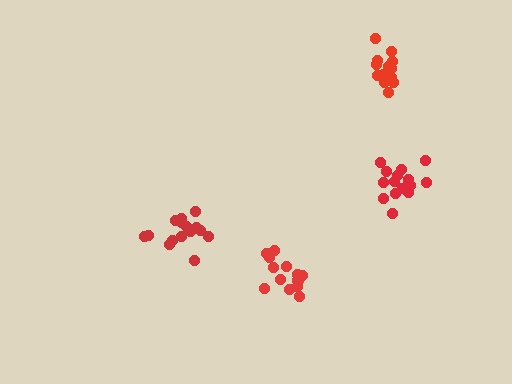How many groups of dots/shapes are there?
There are 4 groups.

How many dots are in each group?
Group 1: 16 dots, Group 2: 14 dots, Group 3: 15 dots, Group 4: 14 dots (59 total).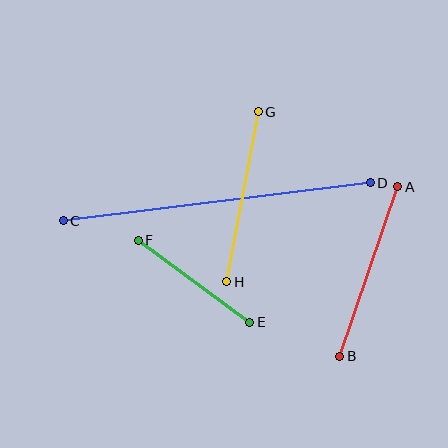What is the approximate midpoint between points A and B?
The midpoint is at approximately (369, 271) pixels.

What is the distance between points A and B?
The distance is approximately 179 pixels.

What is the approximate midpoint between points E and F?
The midpoint is at approximately (194, 281) pixels.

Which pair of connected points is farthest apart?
Points C and D are farthest apart.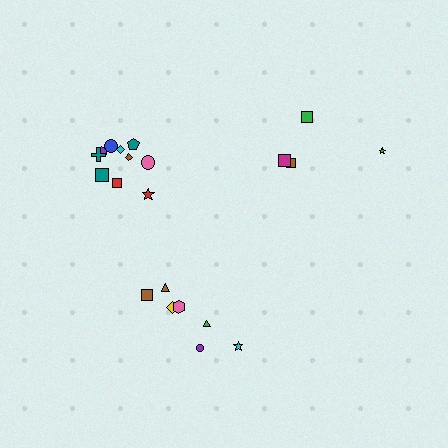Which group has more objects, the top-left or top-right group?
The top-left group.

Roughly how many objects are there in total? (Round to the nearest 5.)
Roughly 20 objects in total.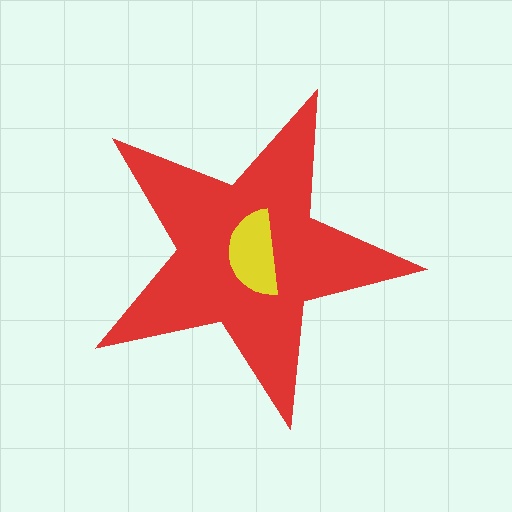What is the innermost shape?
The yellow semicircle.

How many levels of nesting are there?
2.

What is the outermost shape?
The red star.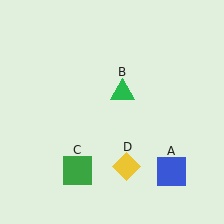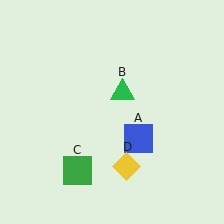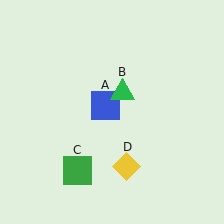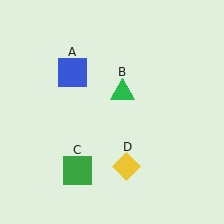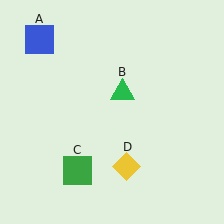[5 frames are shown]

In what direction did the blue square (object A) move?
The blue square (object A) moved up and to the left.